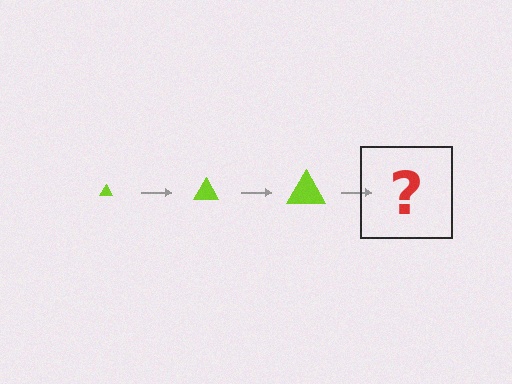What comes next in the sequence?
The next element should be a lime triangle, larger than the previous one.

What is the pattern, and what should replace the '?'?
The pattern is that the triangle gets progressively larger each step. The '?' should be a lime triangle, larger than the previous one.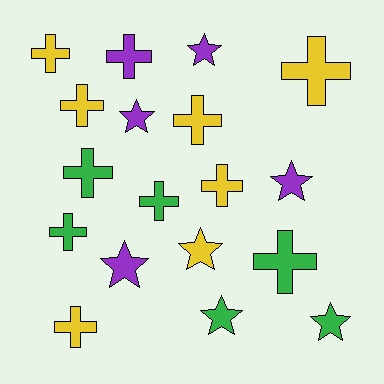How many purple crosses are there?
There is 1 purple cross.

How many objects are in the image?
There are 18 objects.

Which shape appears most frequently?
Cross, with 11 objects.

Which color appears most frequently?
Yellow, with 7 objects.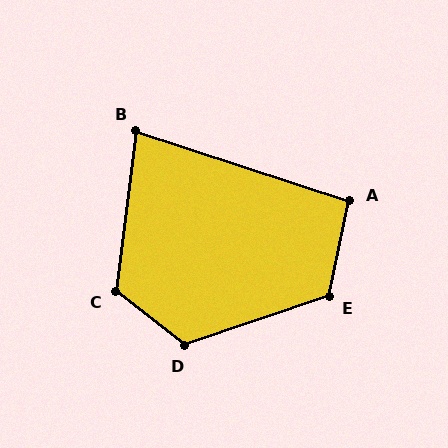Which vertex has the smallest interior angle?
B, at approximately 79 degrees.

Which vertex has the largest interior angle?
D, at approximately 123 degrees.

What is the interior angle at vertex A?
Approximately 96 degrees (obtuse).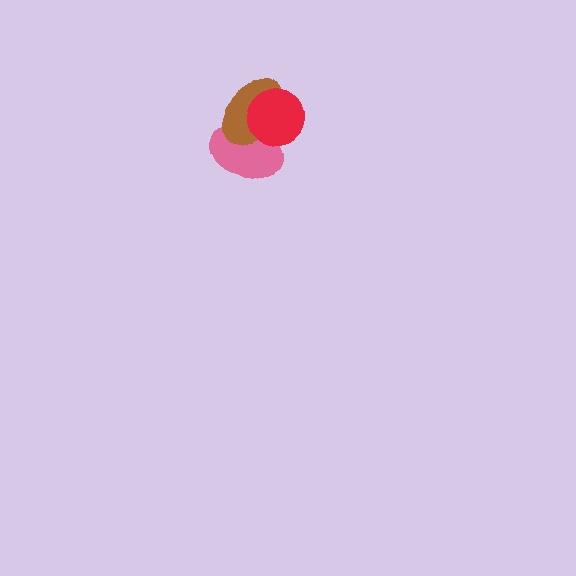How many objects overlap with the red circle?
2 objects overlap with the red circle.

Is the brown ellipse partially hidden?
Yes, it is partially covered by another shape.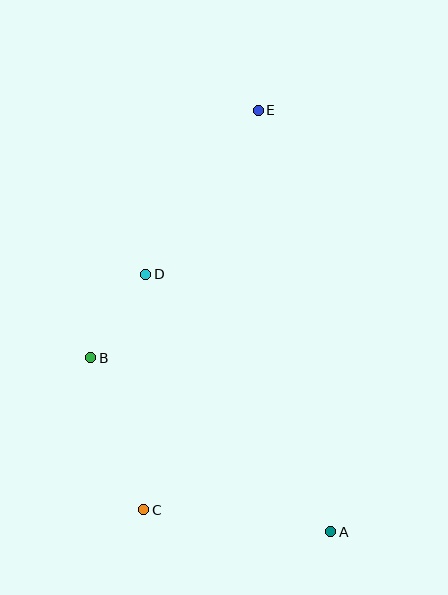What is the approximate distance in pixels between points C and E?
The distance between C and E is approximately 416 pixels.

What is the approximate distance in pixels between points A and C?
The distance between A and C is approximately 188 pixels.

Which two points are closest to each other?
Points B and D are closest to each other.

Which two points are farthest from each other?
Points A and E are farthest from each other.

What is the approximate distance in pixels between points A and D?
The distance between A and D is approximately 317 pixels.